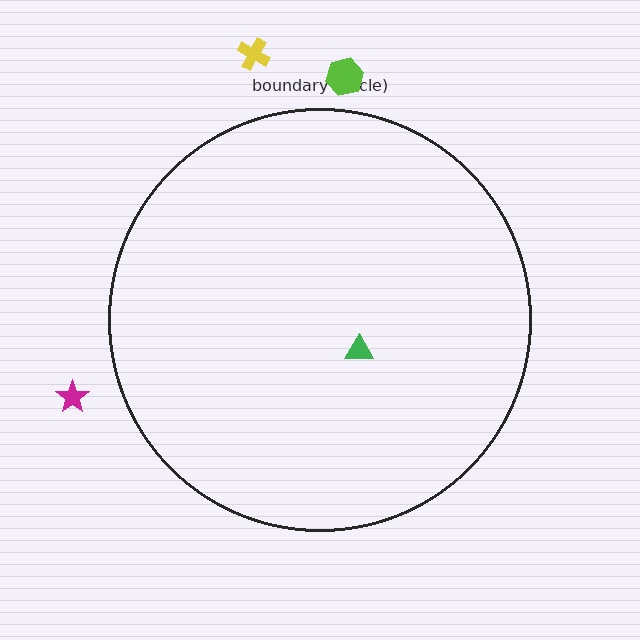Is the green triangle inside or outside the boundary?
Inside.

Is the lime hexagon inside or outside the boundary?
Outside.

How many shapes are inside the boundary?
1 inside, 3 outside.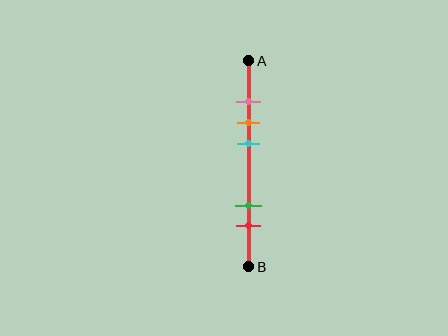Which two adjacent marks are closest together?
The pink and orange marks are the closest adjacent pair.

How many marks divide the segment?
There are 5 marks dividing the segment.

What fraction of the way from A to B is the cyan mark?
The cyan mark is approximately 40% (0.4) of the way from A to B.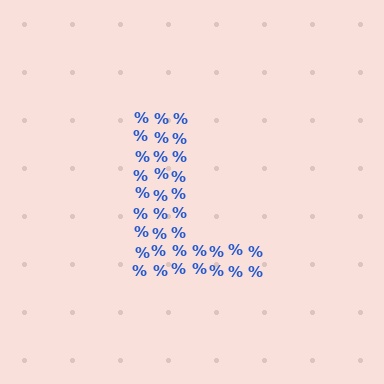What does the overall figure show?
The overall figure shows the letter L.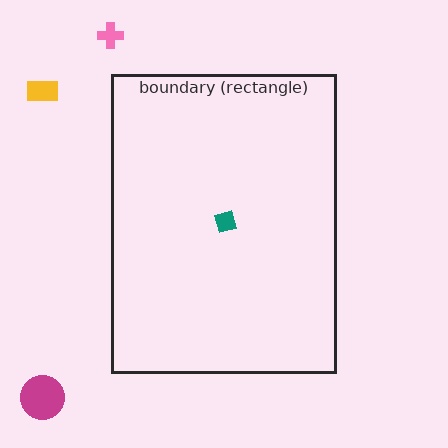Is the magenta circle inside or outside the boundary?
Outside.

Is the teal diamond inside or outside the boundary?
Inside.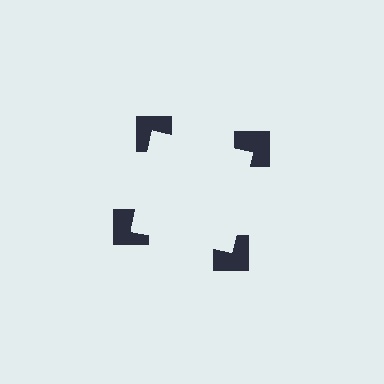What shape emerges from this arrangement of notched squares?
An illusory square — its edges are inferred from the aligned wedge cuts in the notched squares, not physically drawn.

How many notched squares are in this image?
There are 4 — one at each vertex of the illusory square.